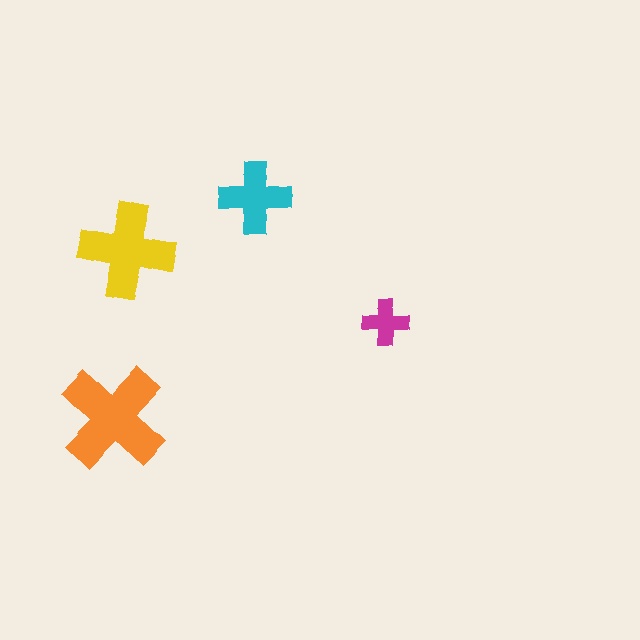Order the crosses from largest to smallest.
the orange one, the yellow one, the cyan one, the magenta one.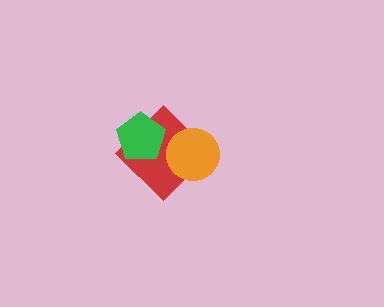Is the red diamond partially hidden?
Yes, it is partially covered by another shape.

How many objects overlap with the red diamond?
2 objects overlap with the red diamond.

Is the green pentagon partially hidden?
No, no other shape covers it.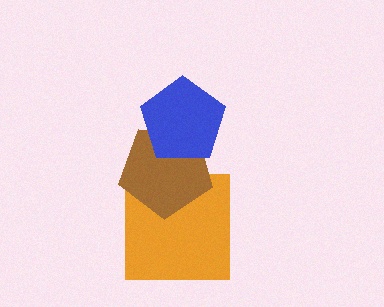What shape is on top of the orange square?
The brown pentagon is on top of the orange square.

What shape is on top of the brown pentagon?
The blue pentagon is on top of the brown pentagon.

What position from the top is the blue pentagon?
The blue pentagon is 1st from the top.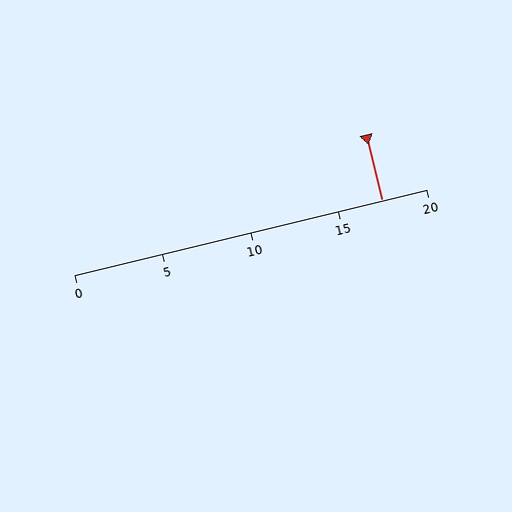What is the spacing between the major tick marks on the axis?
The major ticks are spaced 5 apart.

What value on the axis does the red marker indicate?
The marker indicates approximately 17.5.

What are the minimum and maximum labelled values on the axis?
The axis runs from 0 to 20.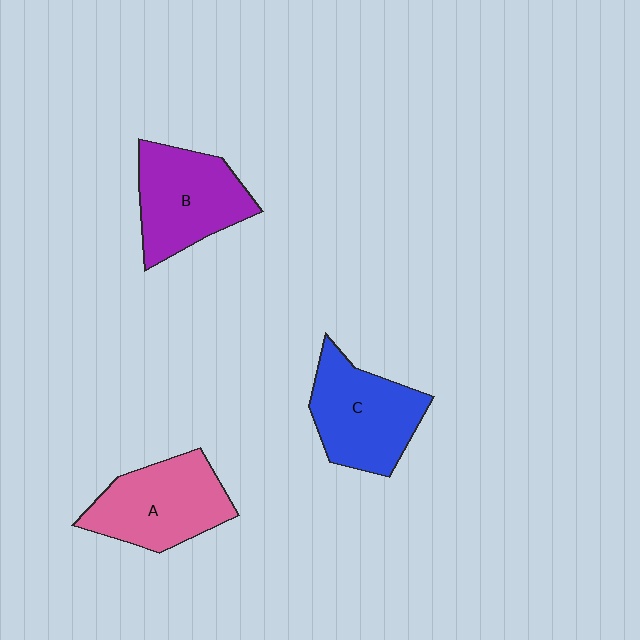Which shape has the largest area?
Shape A (pink).